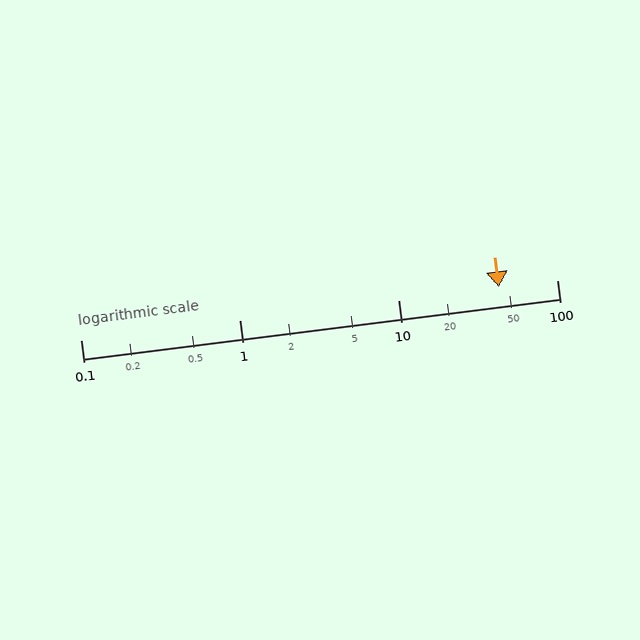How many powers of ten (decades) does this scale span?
The scale spans 3 decades, from 0.1 to 100.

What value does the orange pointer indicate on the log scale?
The pointer indicates approximately 43.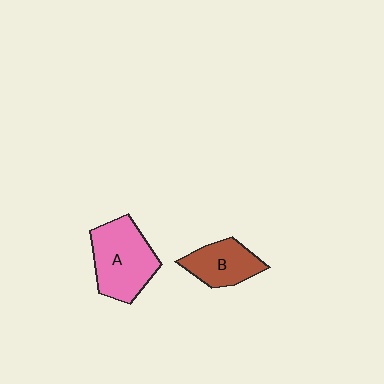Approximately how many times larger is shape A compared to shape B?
Approximately 1.5 times.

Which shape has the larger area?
Shape A (pink).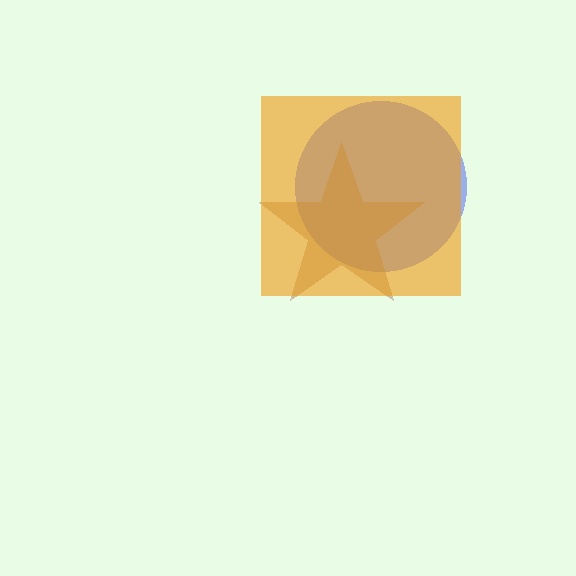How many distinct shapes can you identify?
There are 3 distinct shapes: a blue circle, a brown star, an orange square.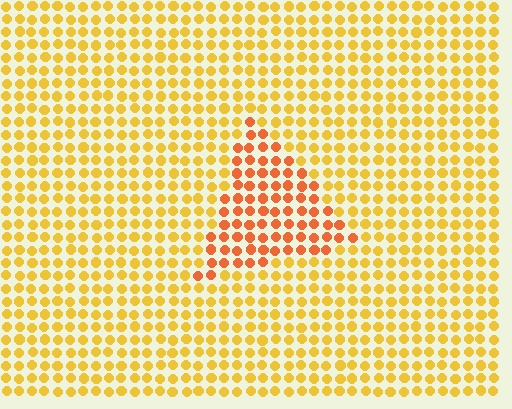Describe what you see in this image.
The image is filled with small yellow elements in a uniform arrangement. A triangle-shaped region is visible where the elements are tinted to a slightly different hue, forming a subtle color boundary.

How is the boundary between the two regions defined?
The boundary is defined purely by a slight shift in hue (about 30 degrees). Spacing, size, and orientation are identical on both sides.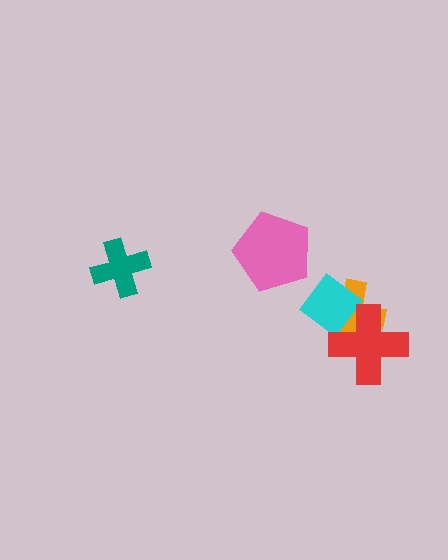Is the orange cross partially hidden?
Yes, it is partially covered by another shape.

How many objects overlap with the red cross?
2 objects overlap with the red cross.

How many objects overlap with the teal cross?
0 objects overlap with the teal cross.